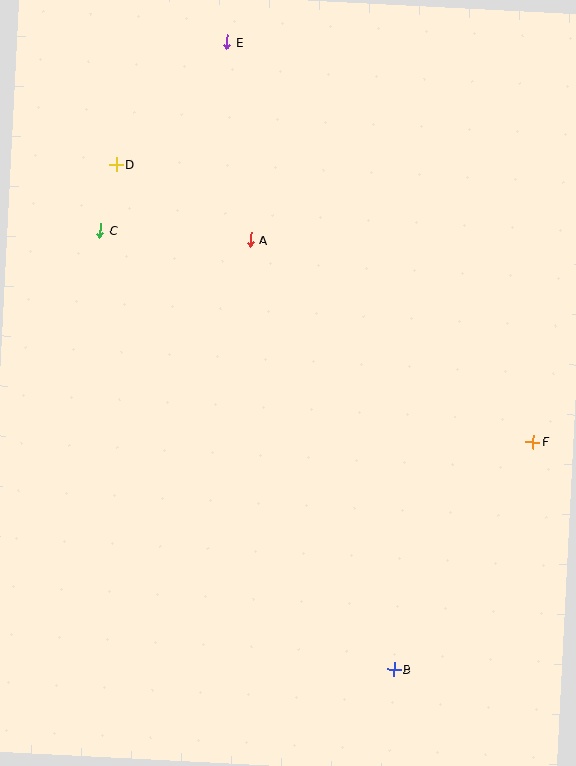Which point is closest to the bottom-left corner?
Point B is closest to the bottom-left corner.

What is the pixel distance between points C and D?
The distance between C and D is 68 pixels.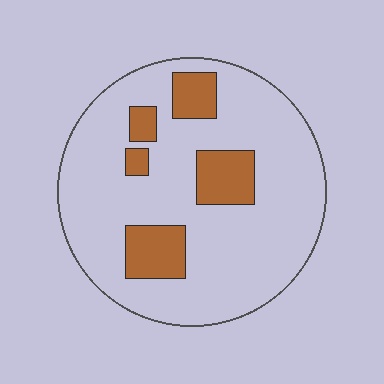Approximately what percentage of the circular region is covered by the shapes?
Approximately 20%.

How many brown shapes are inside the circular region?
5.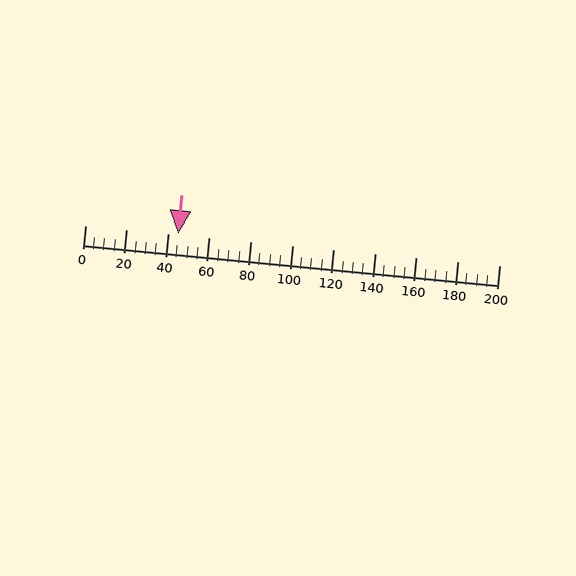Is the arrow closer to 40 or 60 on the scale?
The arrow is closer to 40.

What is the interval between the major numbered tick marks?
The major tick marks are spaced 20 units apart.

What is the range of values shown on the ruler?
The ruler shows values from 0 to 200.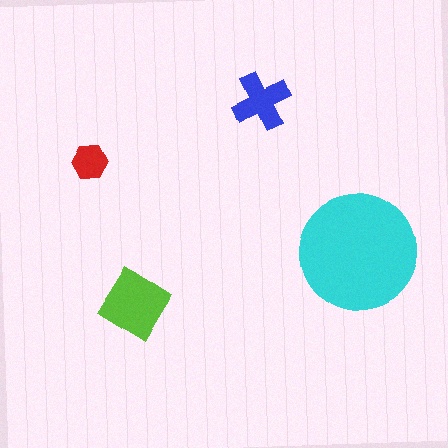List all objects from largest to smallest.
The cyan circle, the lime diamond, the blue cross, the red hexagon.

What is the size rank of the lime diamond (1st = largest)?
2nd.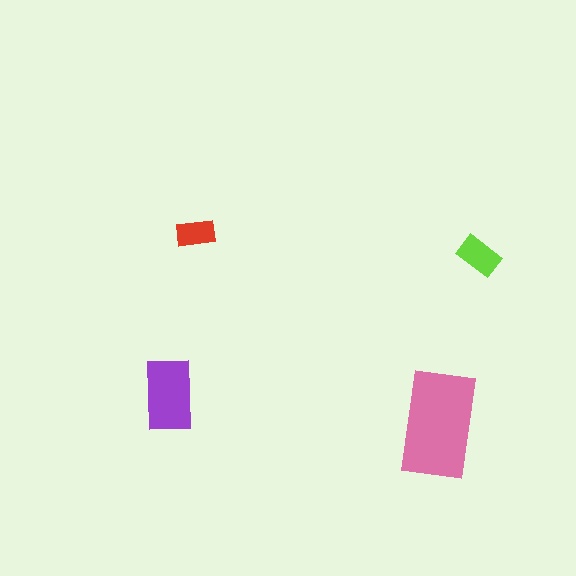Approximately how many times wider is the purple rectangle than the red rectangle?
About 2 times wider.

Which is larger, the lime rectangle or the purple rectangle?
The purple one.